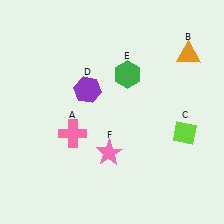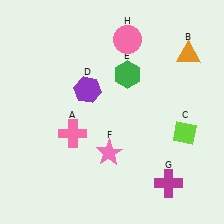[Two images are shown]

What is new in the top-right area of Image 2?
A pink circle (H) was added in the top-right area of Image 2.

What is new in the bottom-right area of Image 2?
A magenta cross (G) was added in the bottom-right area of Image 2.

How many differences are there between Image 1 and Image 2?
There are 2 differences between the two images.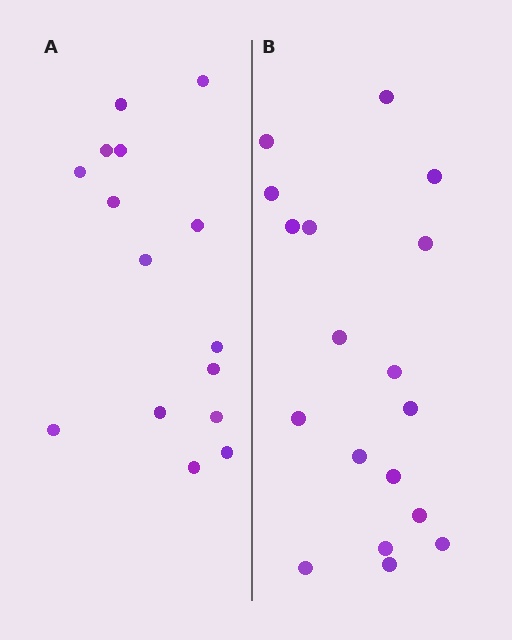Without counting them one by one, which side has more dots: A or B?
Region B (the right region) has more dots.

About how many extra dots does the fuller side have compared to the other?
Region B has just a few more — roughly 2 or 3 more dots than region A.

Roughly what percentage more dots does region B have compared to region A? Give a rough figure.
About 20% more.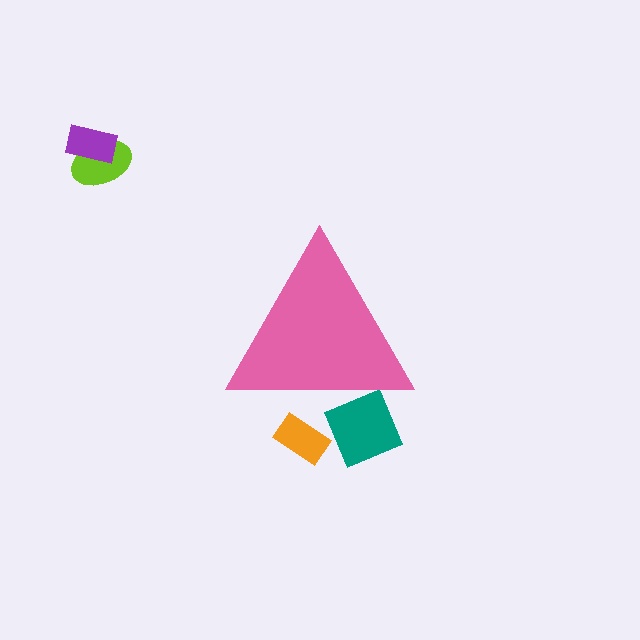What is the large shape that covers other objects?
A pink triangle.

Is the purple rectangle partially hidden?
No, the purple rectangle is fully visible.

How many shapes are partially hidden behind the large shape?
2 shapes are partially hidden.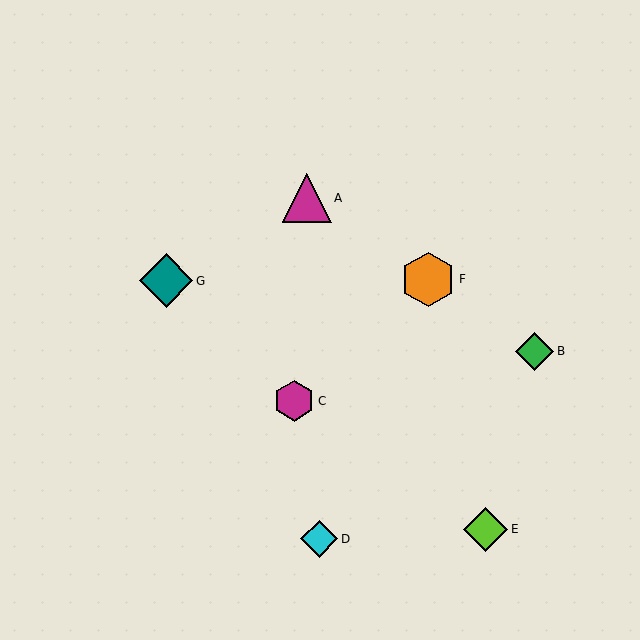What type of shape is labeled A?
Shape A is a magenta triangle.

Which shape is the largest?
The orange hexagon (labeled F) is the largest.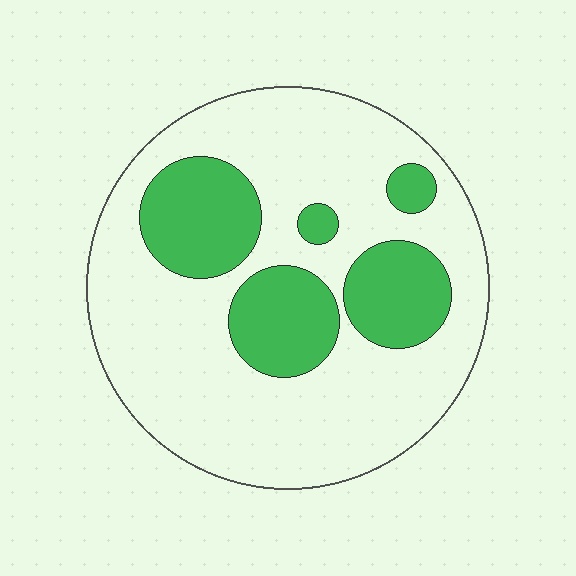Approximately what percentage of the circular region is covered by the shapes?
Approximately 25%.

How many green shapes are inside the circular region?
5.